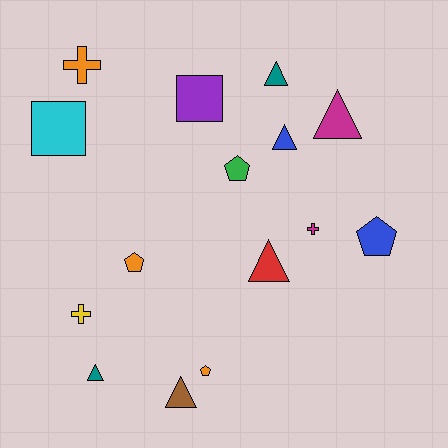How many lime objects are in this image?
There are no lime objects.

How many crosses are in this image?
There are 3 crosses.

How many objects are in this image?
There are 15 objects.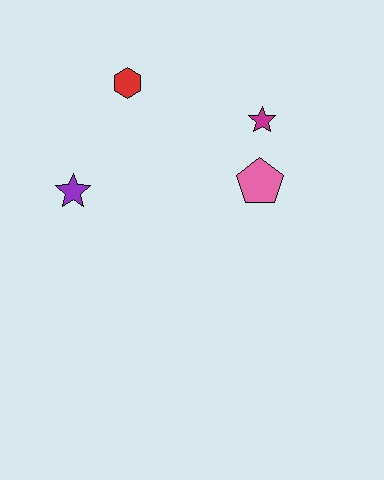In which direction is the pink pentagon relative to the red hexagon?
The pink pentagon is to the right of the red hexagon.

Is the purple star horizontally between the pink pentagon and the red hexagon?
No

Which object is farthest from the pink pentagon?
The purple star is farthest from the pink pentagon.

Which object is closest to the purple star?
The red hexagon is closest to the purple star.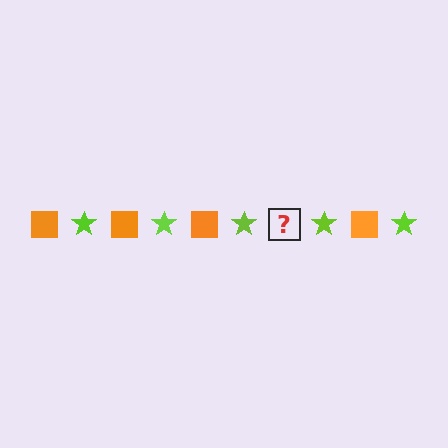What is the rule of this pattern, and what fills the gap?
The rule is that the pattern alternates between orange square and lime star. The gap should be filled with an orange square.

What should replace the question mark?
The question mark should be replaced with an orange square.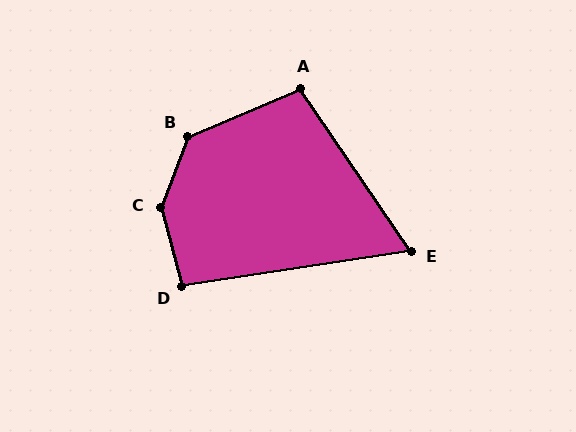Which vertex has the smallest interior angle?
E, at approximately 65 degrees.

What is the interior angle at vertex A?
Approximately 101 degrees (obtuse).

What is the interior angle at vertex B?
Approximately 134 degrees (obtuse).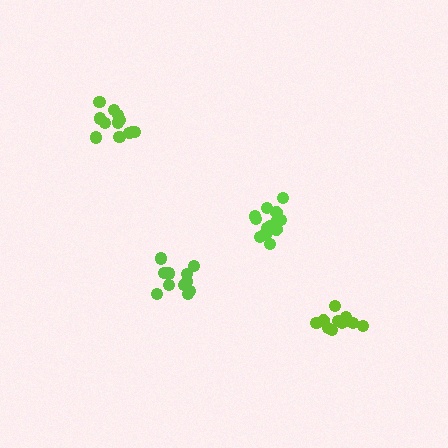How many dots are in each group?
Group 1: 12 dots, Group 2: 12 dots, Group 3: 14 dots, Group 4: 12 dots (50 total).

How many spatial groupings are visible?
There are 4 spatial groupings.